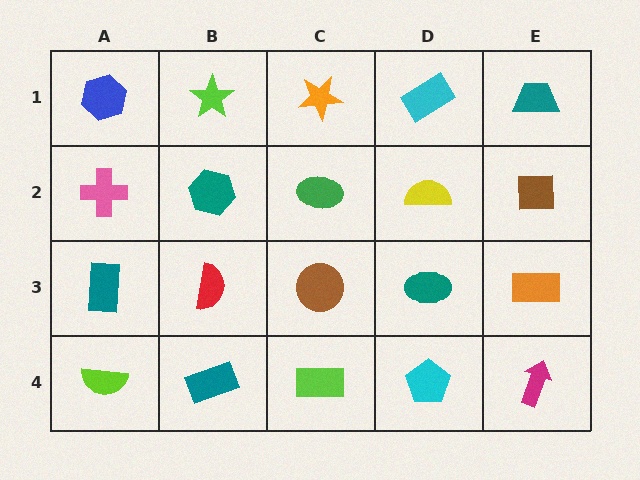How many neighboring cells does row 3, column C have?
4.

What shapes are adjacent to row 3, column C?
A green ellipse (row 2, column C), a lime rectangle (row 4, column C), a red semicircle (row 3, column B), a teal ellipse (row 3, column D).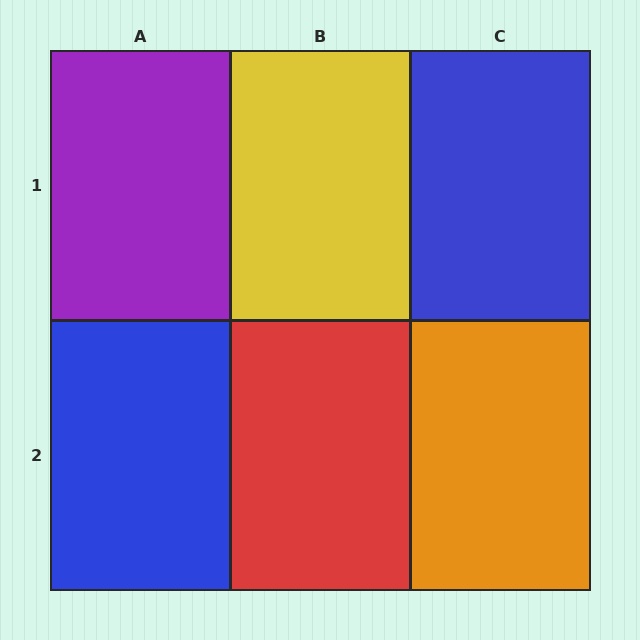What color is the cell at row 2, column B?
Red.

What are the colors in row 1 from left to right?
Purple, yellow, blue.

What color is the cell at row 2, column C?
Orange.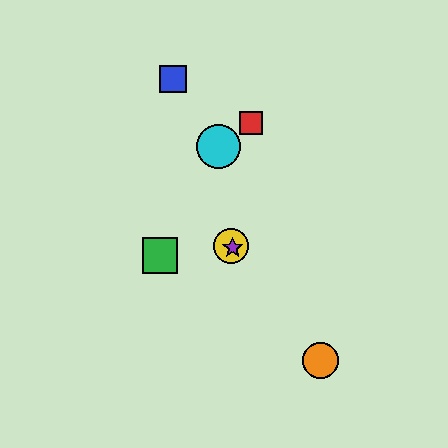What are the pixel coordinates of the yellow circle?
The yellow circle is at (231, 246).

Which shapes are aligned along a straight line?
The yellow circle, the purple star, the orange circle are aligned along a straight line.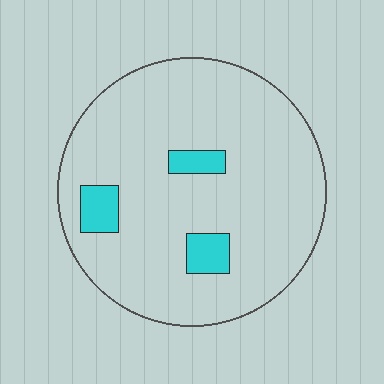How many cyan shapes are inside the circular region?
3.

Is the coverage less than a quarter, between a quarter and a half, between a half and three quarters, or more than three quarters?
Less than a quarter.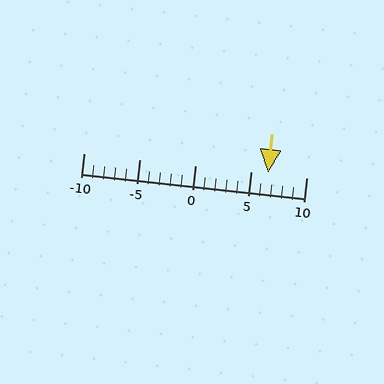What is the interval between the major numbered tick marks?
The major tick marks are spaced 5 units apart.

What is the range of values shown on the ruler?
The ruler shows values from -10 to 10.